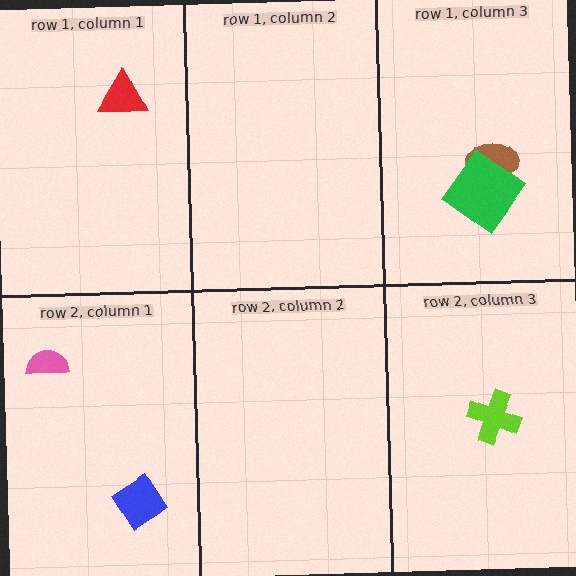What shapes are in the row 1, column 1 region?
The red triangle.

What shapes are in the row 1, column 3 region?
The brown ellipse, the green diamond.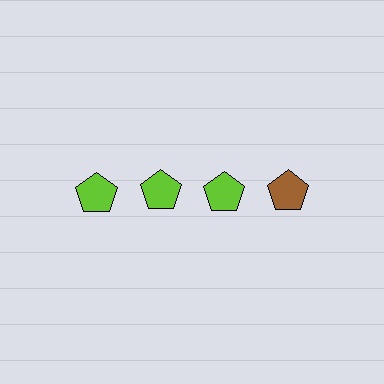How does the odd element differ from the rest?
It has a different color: brown instead of lime.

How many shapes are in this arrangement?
There are 4 shapes arranged in a grid pattern.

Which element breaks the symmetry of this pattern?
The brown pentagon in the top row, second from right column breaks the symmetry. All other shapes are lime pentagons.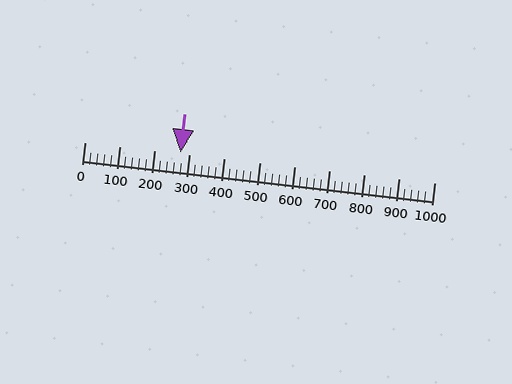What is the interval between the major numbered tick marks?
The major tick marks are spaced 100 units apart.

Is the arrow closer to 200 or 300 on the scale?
The arrow is closer to 300.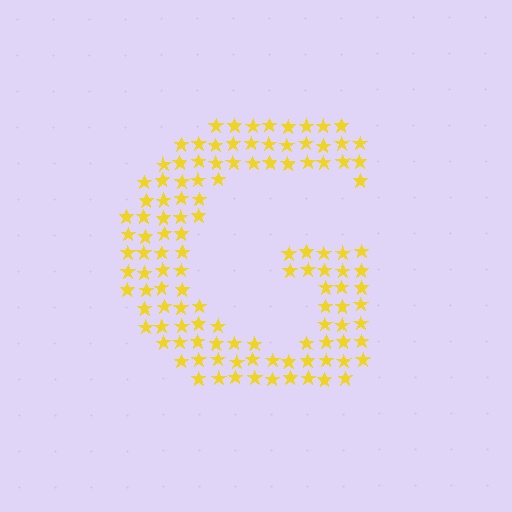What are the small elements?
The small elements are stars.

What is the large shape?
The large shape is the letter G.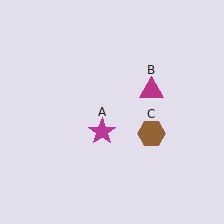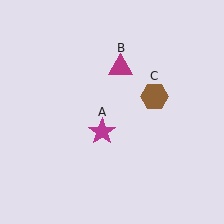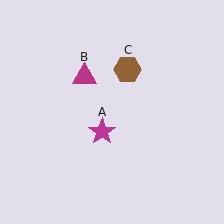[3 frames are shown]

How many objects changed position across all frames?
2 objects changed position: magenta triangle (object B), brown hexagon (object C).